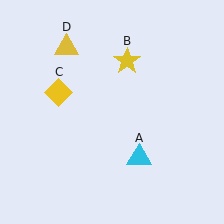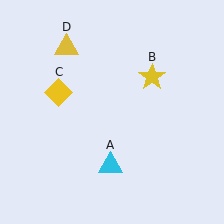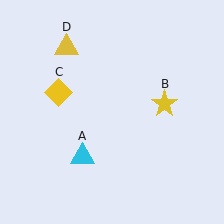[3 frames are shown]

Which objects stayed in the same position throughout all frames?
Yellow diamond (object C) and yellow triangle (object D) remained stationary.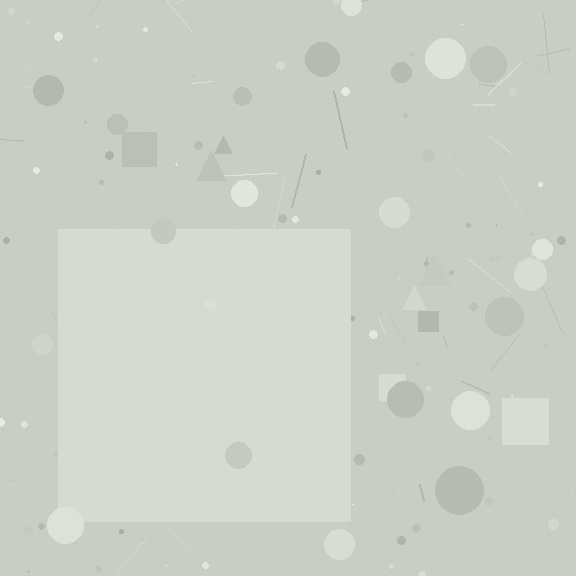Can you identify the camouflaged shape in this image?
The camouflaged shape is a square.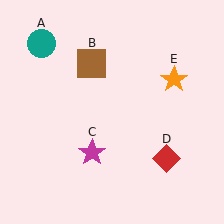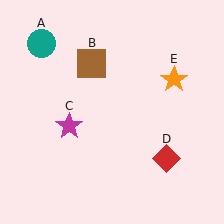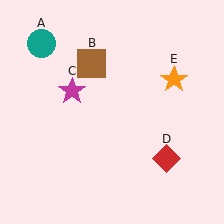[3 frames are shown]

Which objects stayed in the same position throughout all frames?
Teal circle (object A) and brown square (object B) and red diamond (object D) and orange star (object E) remained stationary.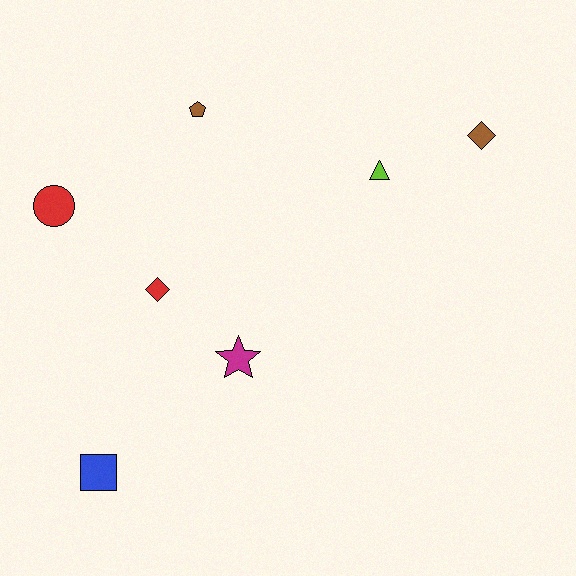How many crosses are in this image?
There are no crosses.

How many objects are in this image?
There are 7 objects.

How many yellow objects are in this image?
There are no yellow objects.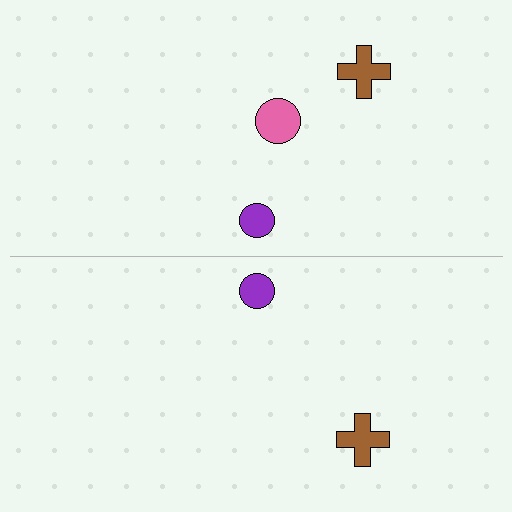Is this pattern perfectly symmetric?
No, the pattern is not perfectly symmetric. A pink circle is missing from the bottom side.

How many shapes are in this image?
There are 5 shapes in this image.